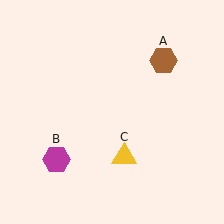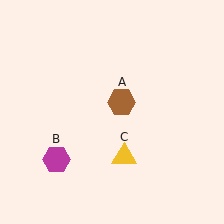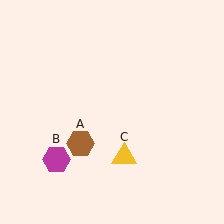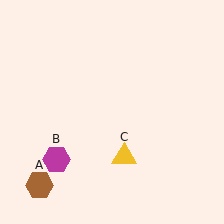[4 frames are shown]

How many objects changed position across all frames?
1 object changed position: brown hexagon (object A).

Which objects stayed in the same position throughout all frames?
Magenta hexagon (object B) and yellow triangle (object C) remained stationary.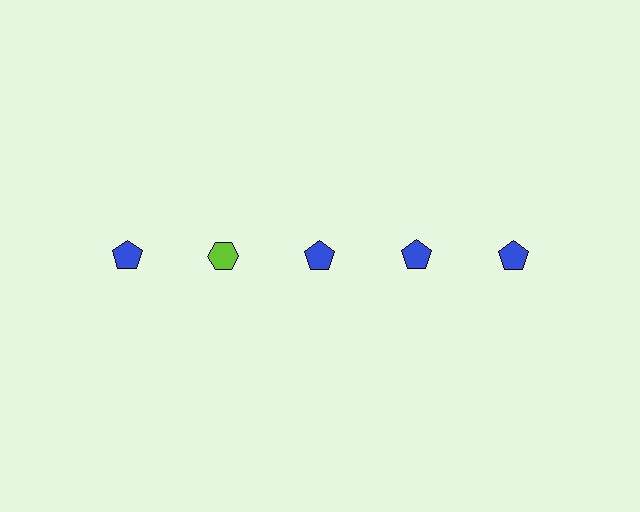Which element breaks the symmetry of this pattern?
The lime hexagon in the top row, second from left column breaks the symmetry. All other shapes are blue pentagons.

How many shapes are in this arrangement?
There are 5 shapes arranged in a grid pattern.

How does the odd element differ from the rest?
It differs in both color (lime instead of blue) and shape (hexagon instead of pentagon).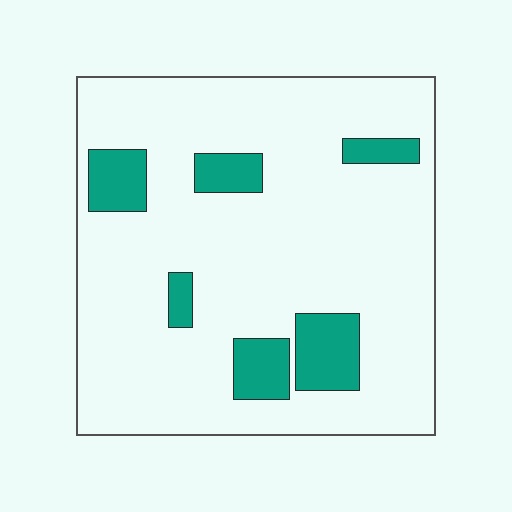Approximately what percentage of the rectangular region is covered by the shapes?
Approximately 15%.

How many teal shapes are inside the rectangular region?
6.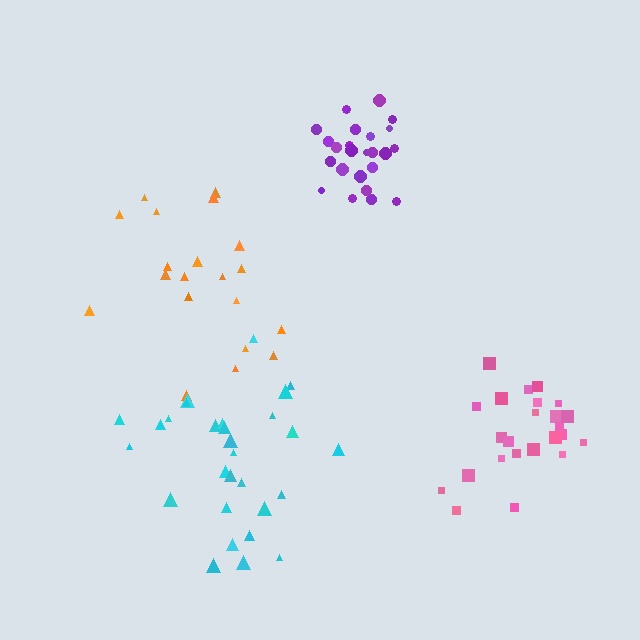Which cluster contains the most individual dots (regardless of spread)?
Cyan (29).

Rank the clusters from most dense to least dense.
purple, pink, cyan, orange.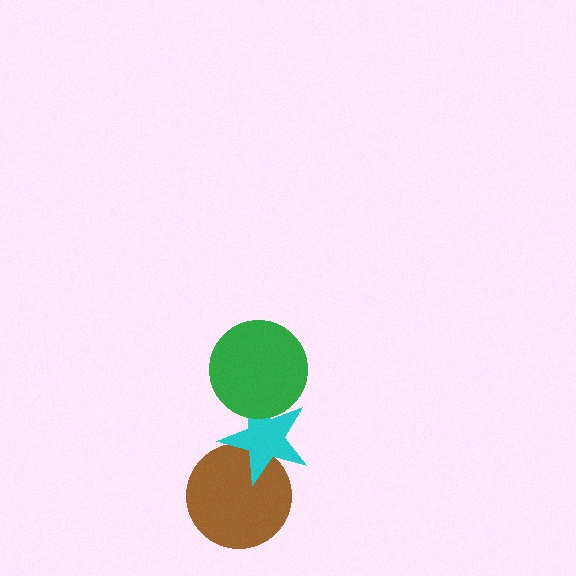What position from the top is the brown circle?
The brown circle is 3rd from the top.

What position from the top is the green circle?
The green circle is 1st from the top.